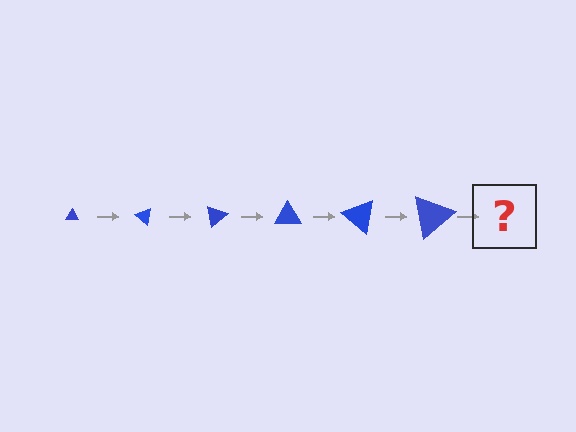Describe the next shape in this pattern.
It should be a triangle, larger than the previous one and rotated 240 degrees from the start.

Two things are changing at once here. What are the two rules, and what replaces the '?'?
The two rules are that the triangle grows larger each step and it rotates 40 degrees each step. The '?' should be a triangle, larger than the previous one and rotated 240 degrees from the start.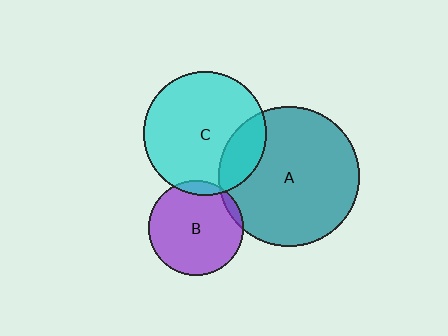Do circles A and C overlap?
Yes.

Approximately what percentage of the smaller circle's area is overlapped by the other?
Approximately 20%.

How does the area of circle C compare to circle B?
Approximately 1.7 times.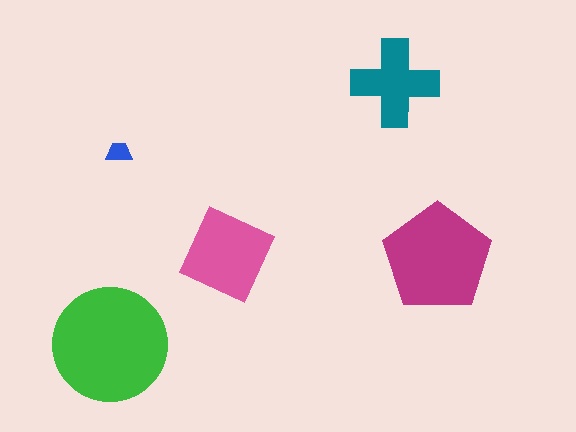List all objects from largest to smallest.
The green circle, the magenta pentagon, the pink diamond, the teal cross, the blue trapezoid.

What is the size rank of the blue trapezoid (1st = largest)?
5th.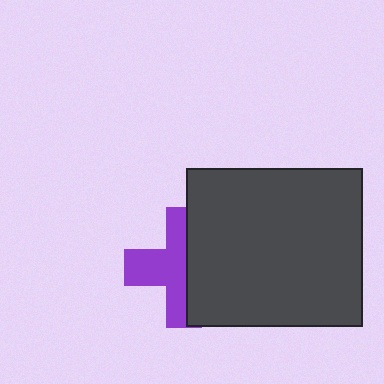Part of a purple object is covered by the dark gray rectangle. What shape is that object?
It is a cross.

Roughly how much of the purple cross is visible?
About half of it is visible (roughly 53%).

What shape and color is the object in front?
The object in front is a dark gray rectangle.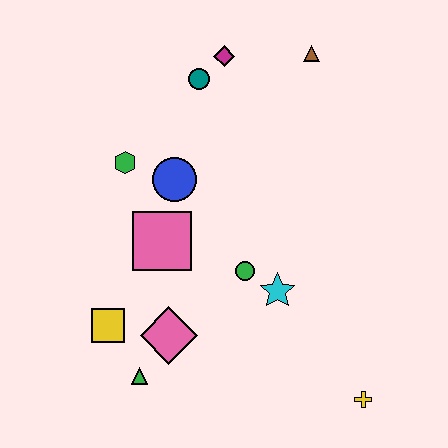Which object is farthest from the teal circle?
The yellow cross is farthest from the teal circle.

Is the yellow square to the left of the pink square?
Yes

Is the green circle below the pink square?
Yes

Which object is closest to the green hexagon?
The blue circle is closest to the green hexagon.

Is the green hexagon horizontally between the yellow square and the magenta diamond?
Yes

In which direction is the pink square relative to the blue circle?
The pink square is below the blue circle.